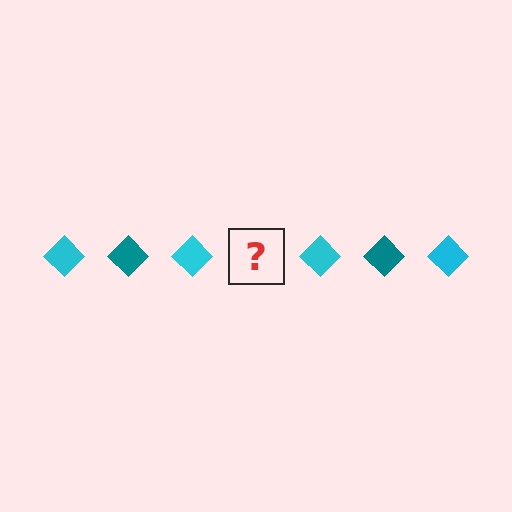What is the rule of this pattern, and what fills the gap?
The rule is that the pattern cycles through cyan, teal diamonds. The gap should be filled with a teal diamond.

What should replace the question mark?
The question mark should be replaced with a teal diamond.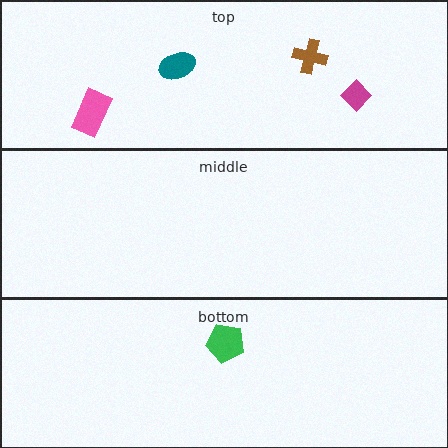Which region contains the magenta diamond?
The top region.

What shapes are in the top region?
The teal ellipse, the magenta diamond, the pink rectangle, the brown cross.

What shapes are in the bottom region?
The green pentagon.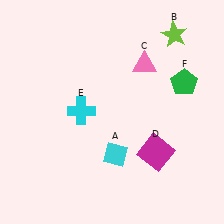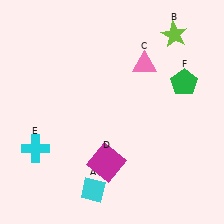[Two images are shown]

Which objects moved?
The objects that moved are: the cyan diamond (A), the magenta square (D), the cyan cross (E).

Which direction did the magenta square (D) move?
The magenta square (D) moved left.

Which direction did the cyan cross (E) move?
The cyan cross (E) moved left.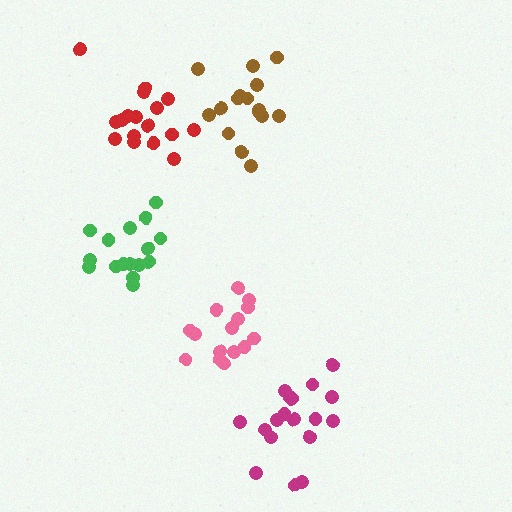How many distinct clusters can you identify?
There are 5 distinct clusters.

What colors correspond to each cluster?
The clusters are colored: red, brown, magenta, pink, green.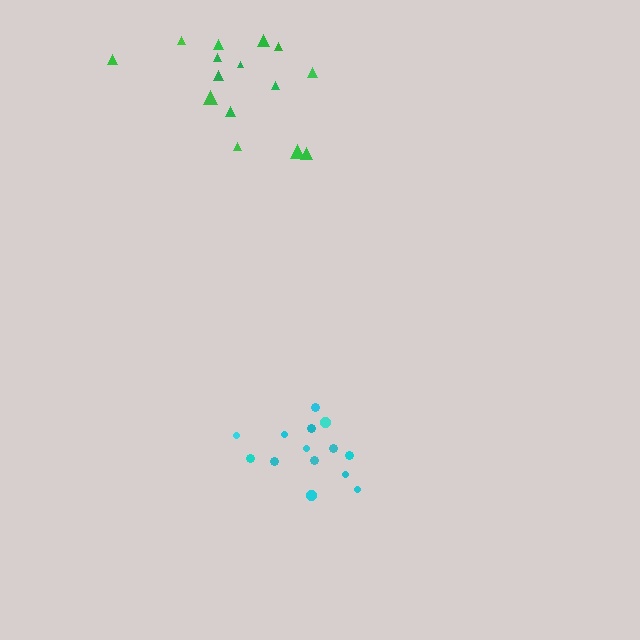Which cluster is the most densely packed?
Cyan.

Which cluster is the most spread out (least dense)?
Green.